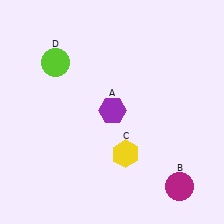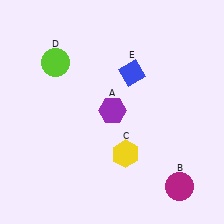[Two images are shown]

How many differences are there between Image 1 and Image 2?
There is 1 difference between the two images.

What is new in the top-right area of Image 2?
A blue diamond (E) was added in the top-right area of Image 2.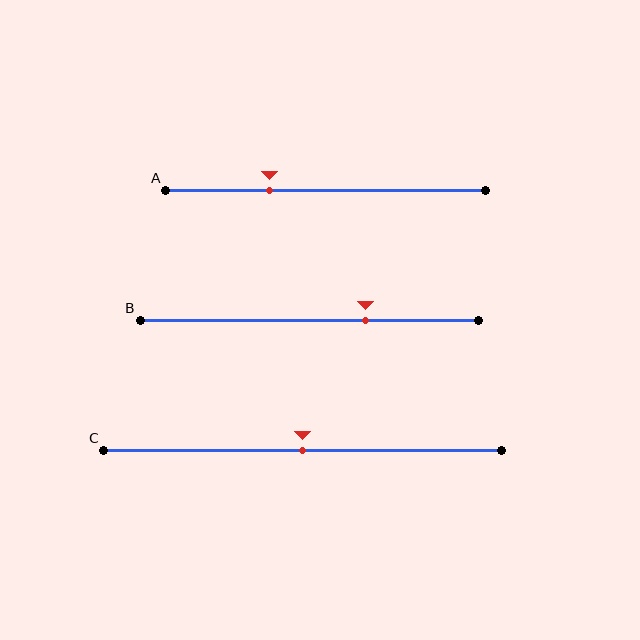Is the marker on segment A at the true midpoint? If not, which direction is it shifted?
No, the marker on segment A is shifted to the left by about 17% of the segment length.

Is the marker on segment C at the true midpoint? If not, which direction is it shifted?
Yes, the marker on segment C is at the true midpoint.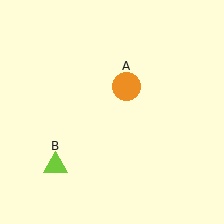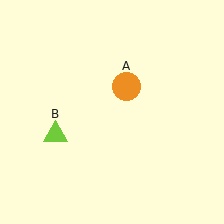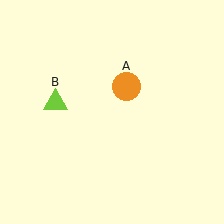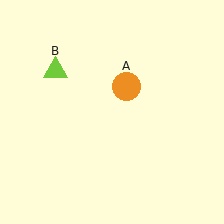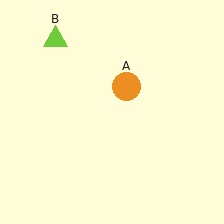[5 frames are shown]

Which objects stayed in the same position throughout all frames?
Orange circle (object A) remained stationary.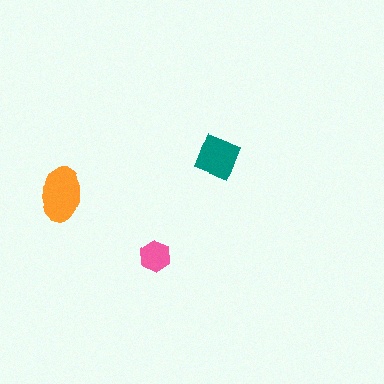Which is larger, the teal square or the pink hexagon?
The teal square.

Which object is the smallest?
The pink hexagon.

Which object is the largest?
The orange ellipse.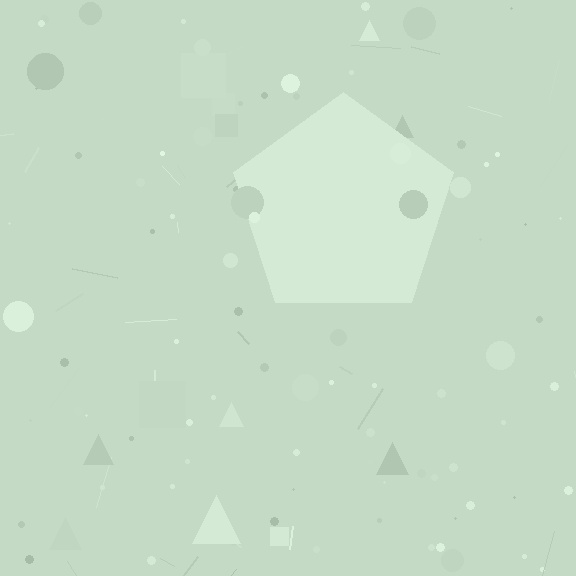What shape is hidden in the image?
A pentagon is hidden in the image.